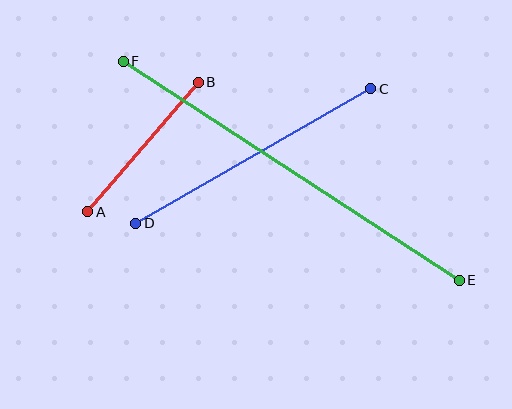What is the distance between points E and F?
The distance is approximately 401 pixels.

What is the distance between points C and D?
The distance is approximately 271 pixels.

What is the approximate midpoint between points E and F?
The midpoint is at approximately (291, 171) pixels.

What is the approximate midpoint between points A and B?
The midpoint is at approximately (143, 147) pixels.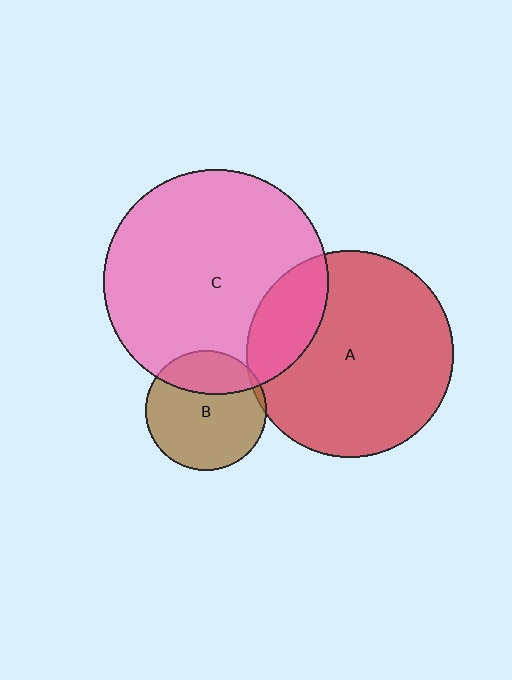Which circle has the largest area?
Circle C (pink).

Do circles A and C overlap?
Yes.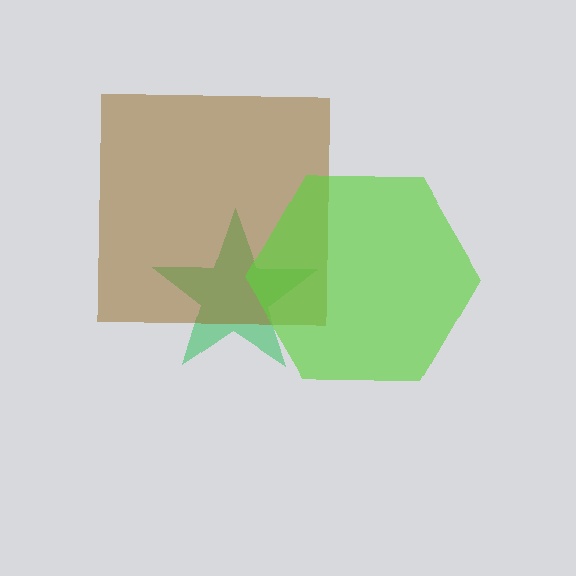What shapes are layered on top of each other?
The layered shapes are: a green star, a brown square, a lime hexagon.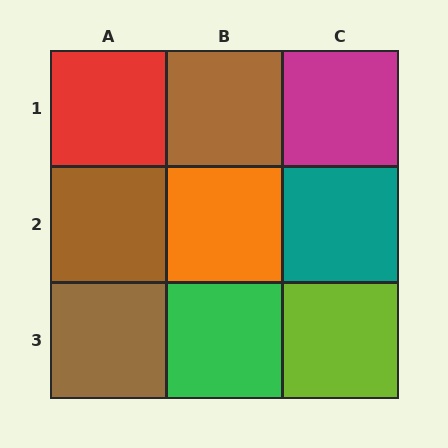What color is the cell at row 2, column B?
Orange.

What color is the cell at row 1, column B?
Brown.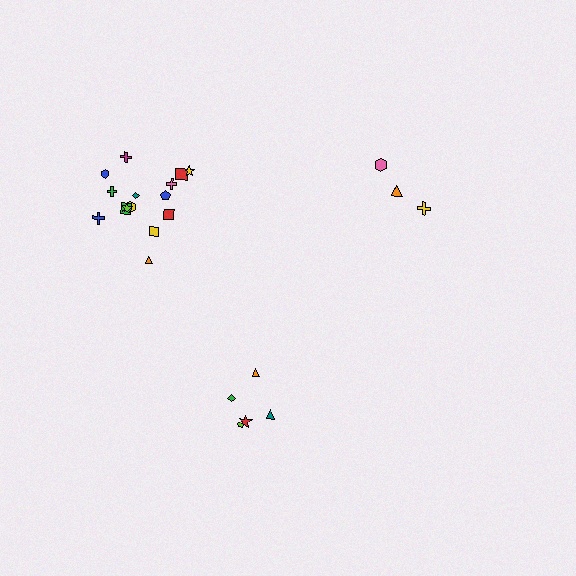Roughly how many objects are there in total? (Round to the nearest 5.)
Roughly 25 objects in total.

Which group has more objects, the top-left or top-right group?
The top-left group.